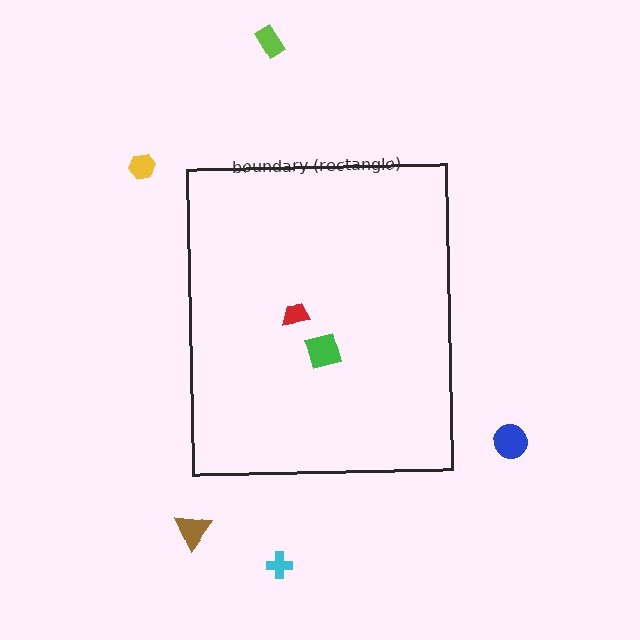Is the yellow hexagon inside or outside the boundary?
Outside.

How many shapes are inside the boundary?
2 inside, 5 outside.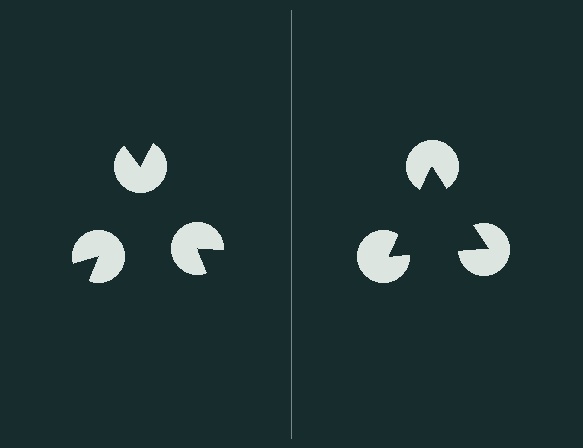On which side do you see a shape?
An illusory triangle appears on the right side. On the left side the wedge cuts are rotated, so no coherent shape forms.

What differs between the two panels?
The pac-man discs are positioned identically on both sides; only the wedge orientations differ. On the right they align to a triangle; on the left they are misaligned.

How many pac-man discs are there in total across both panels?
6 — 3 on each side.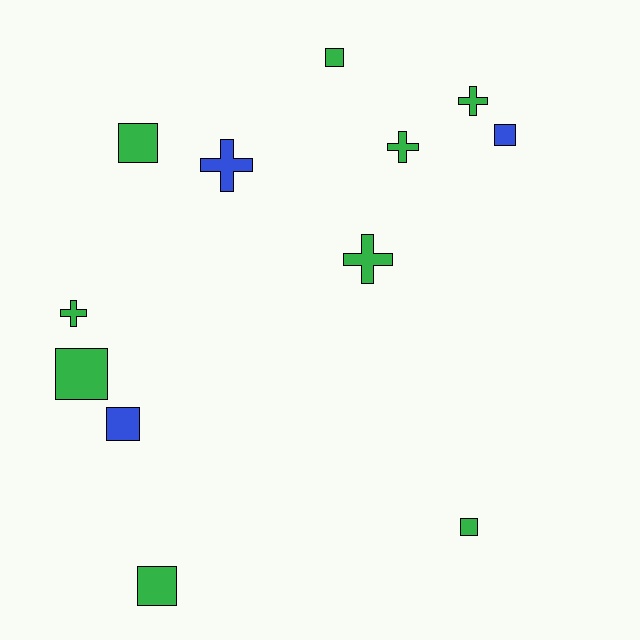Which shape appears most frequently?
Square, with 7 objects.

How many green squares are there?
There are 5 green squares.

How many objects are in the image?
There are 12 objects.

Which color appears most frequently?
Green, with 9 objects.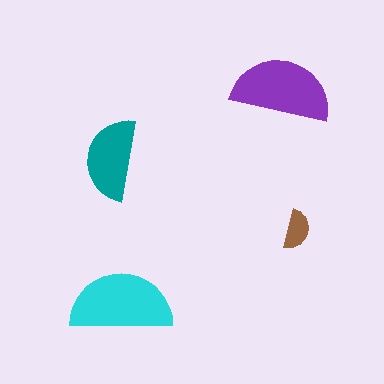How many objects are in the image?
There are 4 objects in the image.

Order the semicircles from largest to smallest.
the cyan one, the purple one, the teal one, the brown one.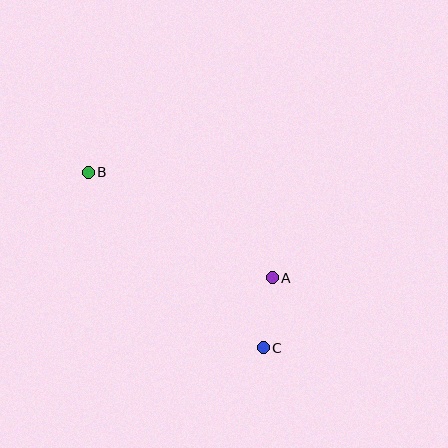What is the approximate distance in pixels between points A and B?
The distance between A and B is approximately 213 pixels.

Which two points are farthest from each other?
Points B and C are farthest from each other.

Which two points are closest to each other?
Points A and C are closest to each other.